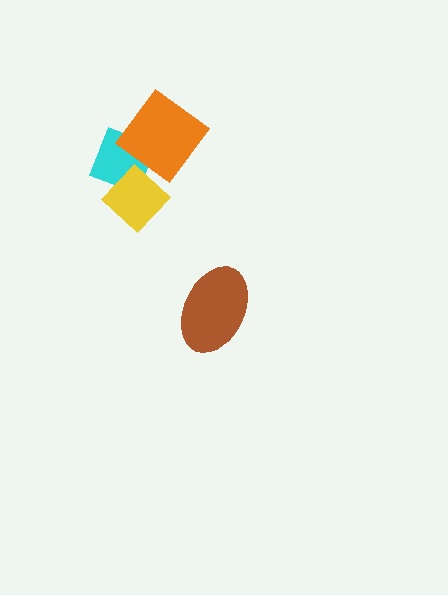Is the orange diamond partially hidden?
Yes, it is partially covered by another shape.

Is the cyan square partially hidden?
Yes, it is partially covered by another shape.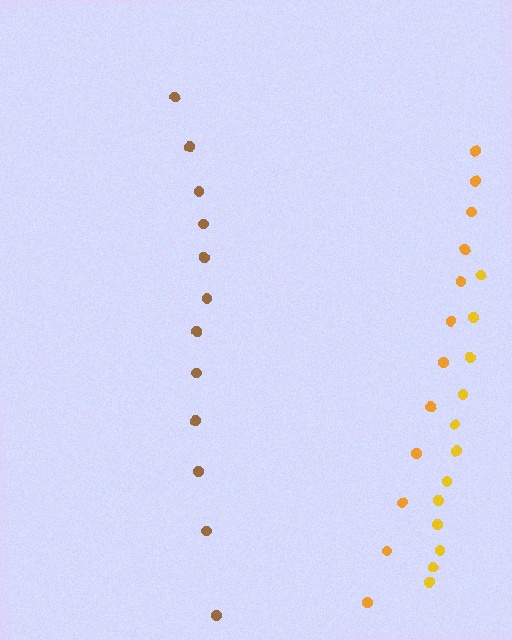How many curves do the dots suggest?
There are 3 distinct paths.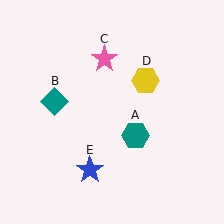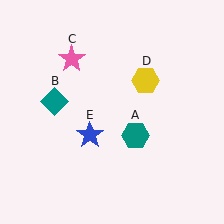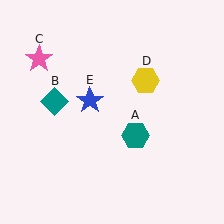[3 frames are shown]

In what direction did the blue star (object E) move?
The blue star (object E) moved up.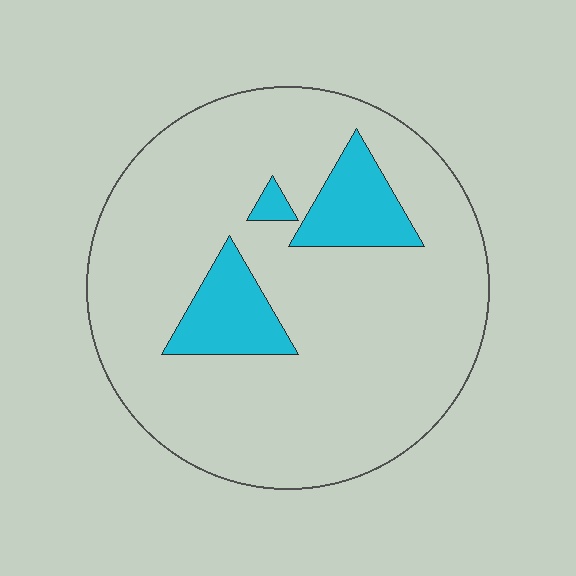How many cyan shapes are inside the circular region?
3.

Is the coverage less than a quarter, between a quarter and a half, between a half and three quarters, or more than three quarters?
Less than a quarter.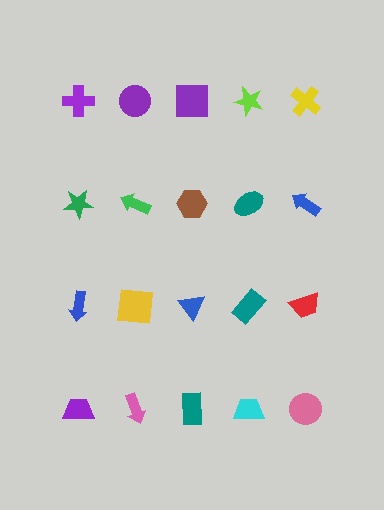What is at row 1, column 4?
A lime star.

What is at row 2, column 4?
A teal ellipse.